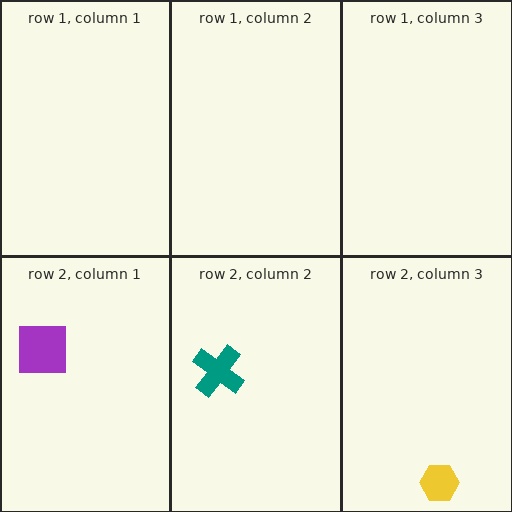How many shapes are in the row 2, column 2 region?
1.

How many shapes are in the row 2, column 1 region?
1.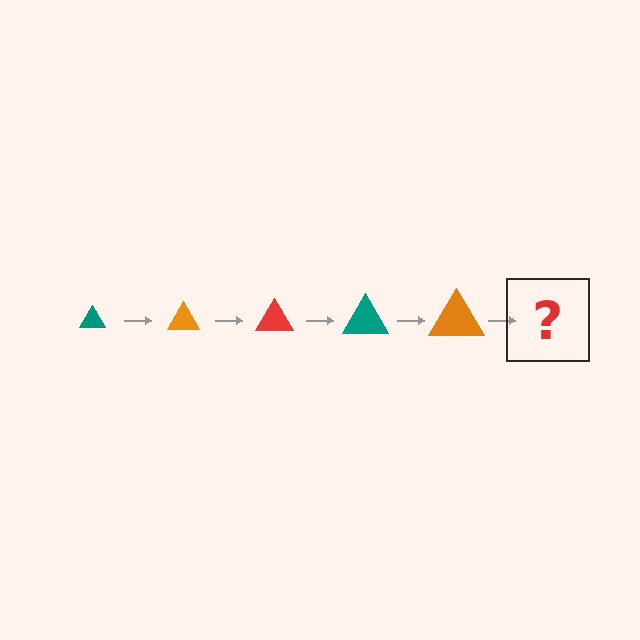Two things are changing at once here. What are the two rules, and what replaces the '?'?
The two rules are that the triangle grows larger each step and the color cycles through teal, orange, and red. The '?' should be a red triangle, larger than the previous one.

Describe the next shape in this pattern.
It should be a red triangle, larger than the previous one.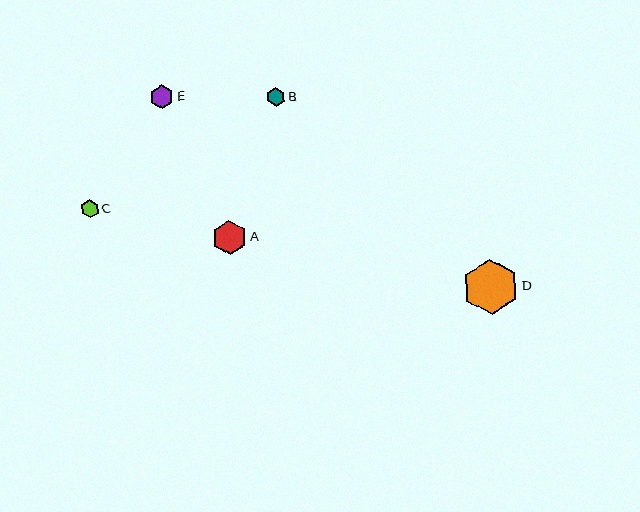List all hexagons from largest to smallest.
From largest to smallest: D, A, E, B, C.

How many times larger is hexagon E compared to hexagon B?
Hexagon E is approximately 1.2 times the size of hexagon B.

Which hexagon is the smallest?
Hexagon C is the smallest with a size of approximately 18 pixels.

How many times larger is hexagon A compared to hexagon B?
Hexagon A is approximately 1.8 times the size of hexagon B.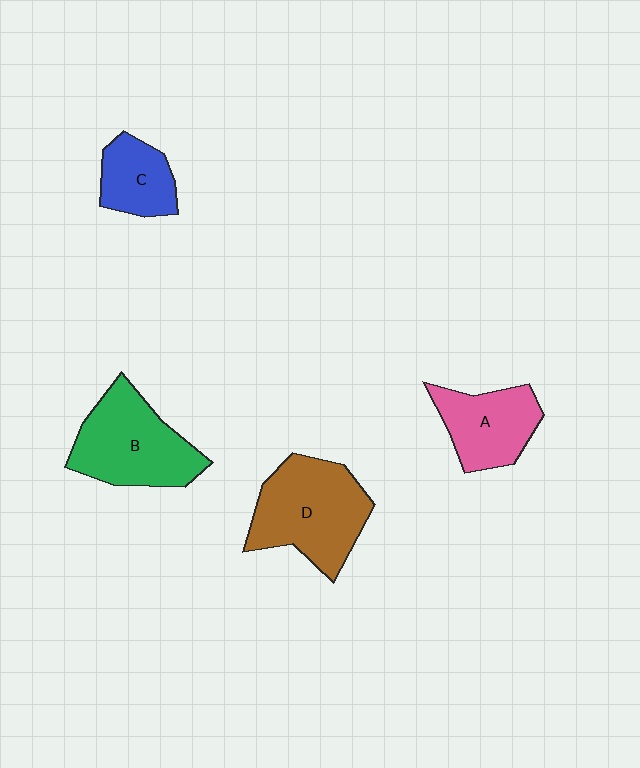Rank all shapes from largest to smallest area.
From largest to smallest: D (brown), B (green), A (pink), C (blue).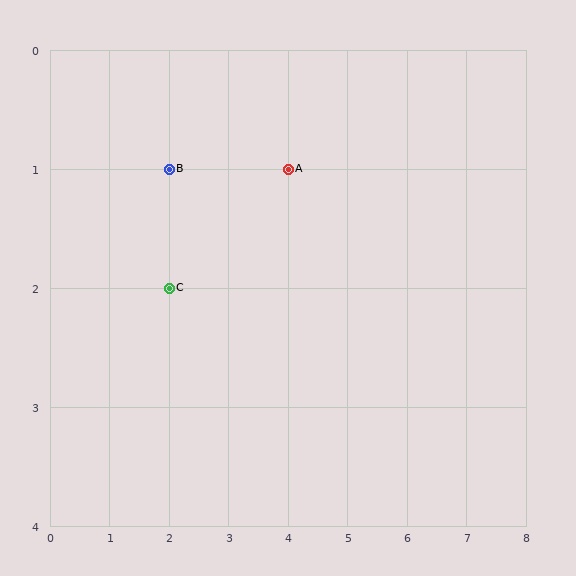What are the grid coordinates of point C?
Point C is at grid coordinates (2, 2).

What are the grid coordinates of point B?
Point B is at grid coordinates (2, 1).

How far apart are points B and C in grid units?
Points B and C are 1 row apart.